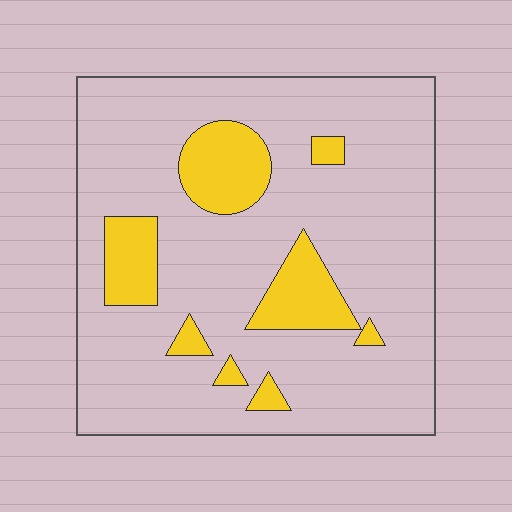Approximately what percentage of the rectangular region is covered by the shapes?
Approximately 15%.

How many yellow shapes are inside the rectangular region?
8.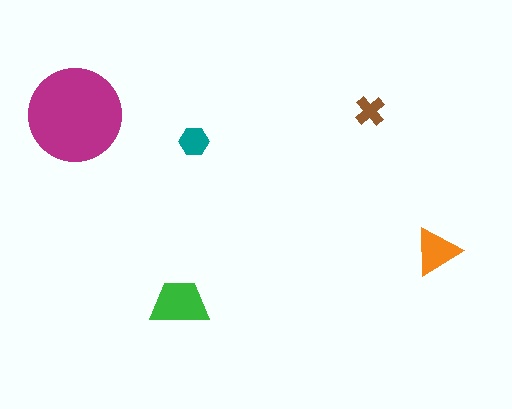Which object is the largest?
The magenta circle.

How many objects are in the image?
There are 5 objects in the image.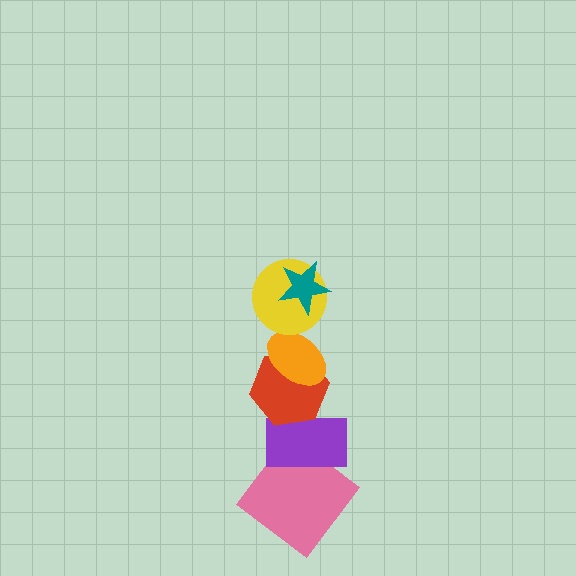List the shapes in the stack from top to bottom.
From top to bottom: the teal star, the yellow circle, the orange ellipse, the red hexagon, the purple rectangle, the pink diamond.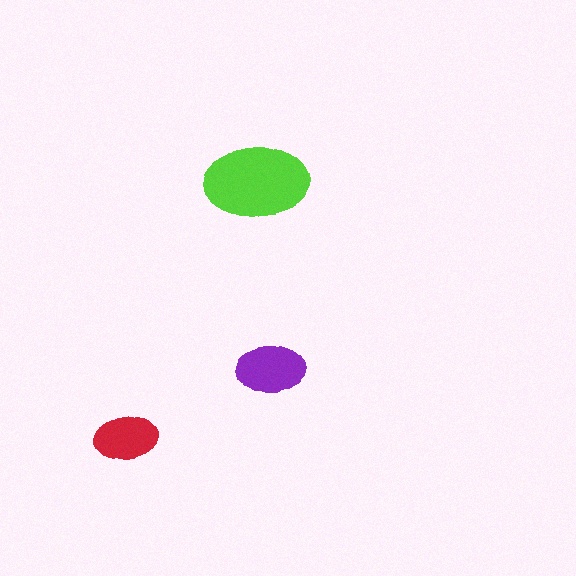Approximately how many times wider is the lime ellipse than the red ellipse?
About 1.5 times wider.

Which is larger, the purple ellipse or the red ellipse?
The purple one.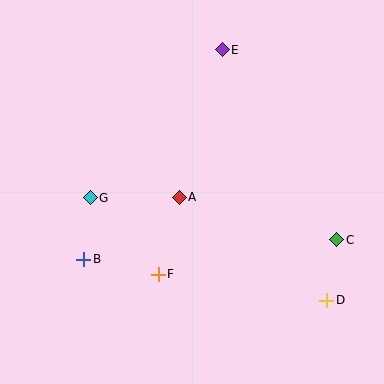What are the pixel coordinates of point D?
Point D is at (327, 300).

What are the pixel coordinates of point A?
Point A is at (179, 197).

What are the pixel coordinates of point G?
Point G is at (90, 198).